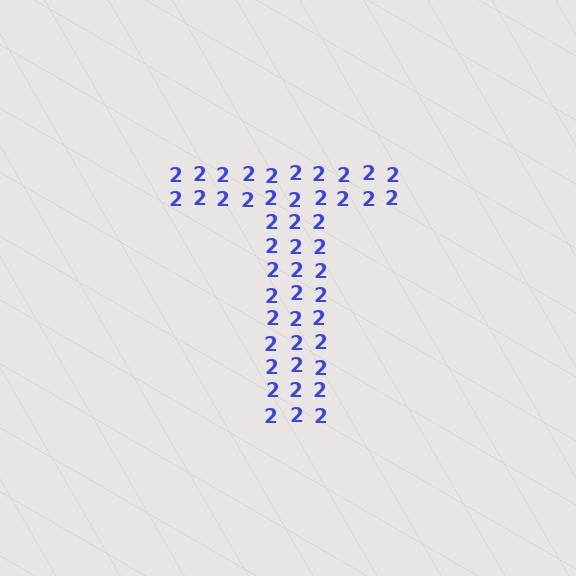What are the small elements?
The small elements are digit 2's.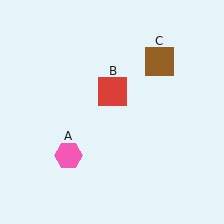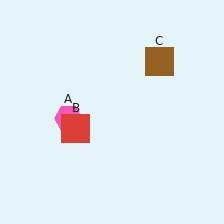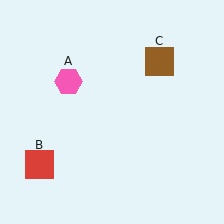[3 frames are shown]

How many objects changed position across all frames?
2 objects changed position: pink hexagon (object A), red square (object B).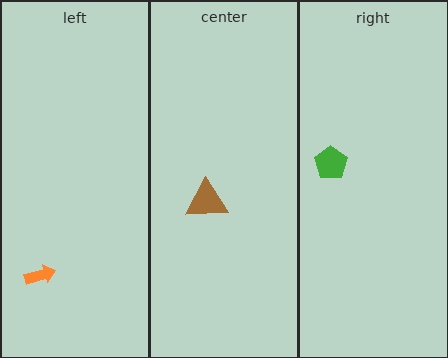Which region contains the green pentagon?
The right region.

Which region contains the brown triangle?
The center region.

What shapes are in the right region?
The green pentagon.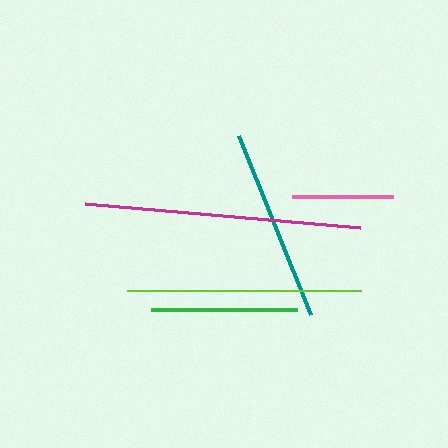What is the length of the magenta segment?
The magenta segment is approximately 276 pixels long.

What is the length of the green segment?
The green segment is approximately 147 pixels long.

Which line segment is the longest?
The magenta line is the longest at approximately 276 pixels.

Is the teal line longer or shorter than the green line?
The teal line is longer than the green line.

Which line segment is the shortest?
The pink line is the shortest at approximately 101 pixels.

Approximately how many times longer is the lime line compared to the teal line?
The lime line is approximately 1.2 times the length of the teal line.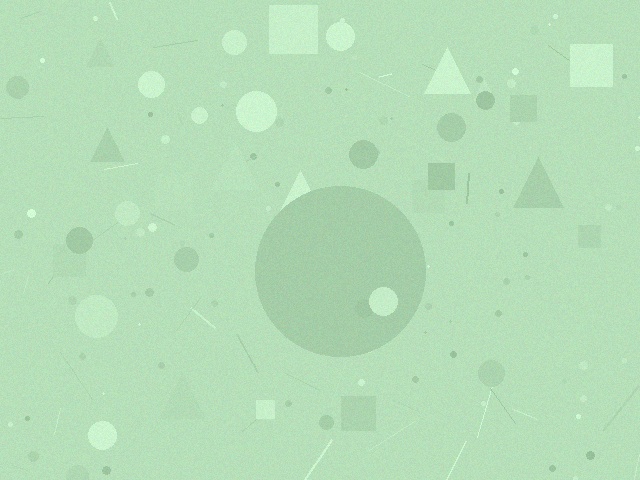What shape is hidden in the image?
A circle is hidden in the image.